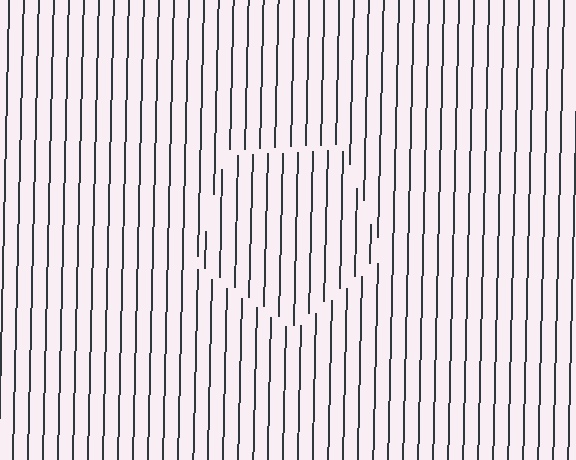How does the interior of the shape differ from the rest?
The interior of the shape contains the same grating, shifted by half a period — the contour is defined by the phase discontinuity where line-ends from the inner and outer gratings abut.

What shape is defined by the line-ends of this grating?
An illusory pentagon. The interior of the shape contains the same grating, shifted by half a period — the contour is defined by the phase discontinuity where line-ends from the inner and outer gratings abut.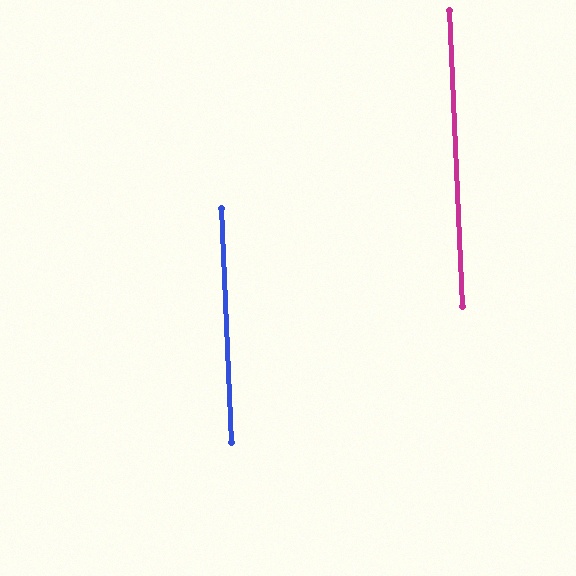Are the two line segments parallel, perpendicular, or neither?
Parallel — their directions differ by only 0.1°.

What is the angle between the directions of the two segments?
Approximately 0 degrees.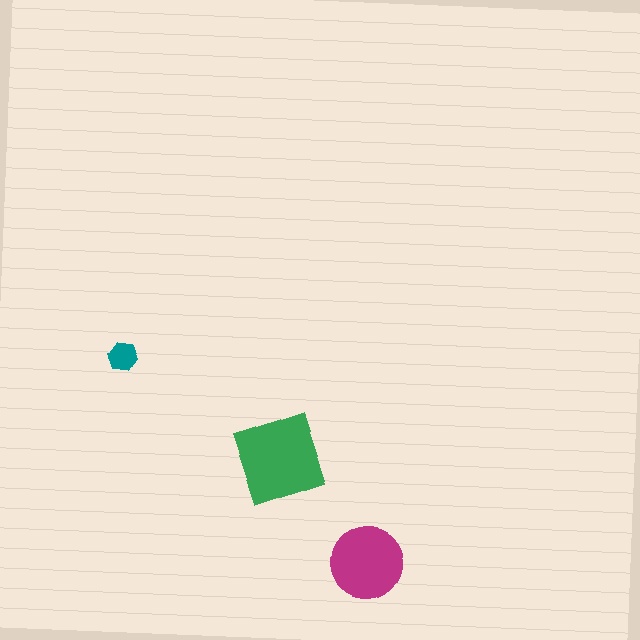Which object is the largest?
The green square.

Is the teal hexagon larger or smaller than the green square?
Smaller.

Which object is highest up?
The teal hexagon is topmost.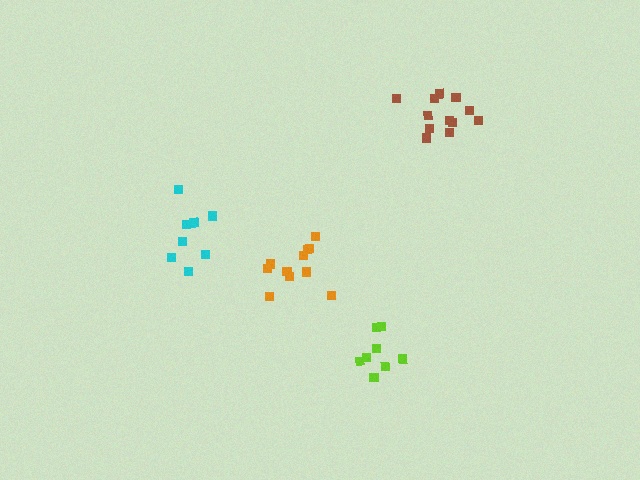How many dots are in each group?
Group 1: 8 dots, Group 2: 12 dots, Group 3: 9 dots, Group 4: 12 dots (41 total).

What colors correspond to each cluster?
The clusters are colored: lime, brown, cyan, orange.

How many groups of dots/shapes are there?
There are 4 groups.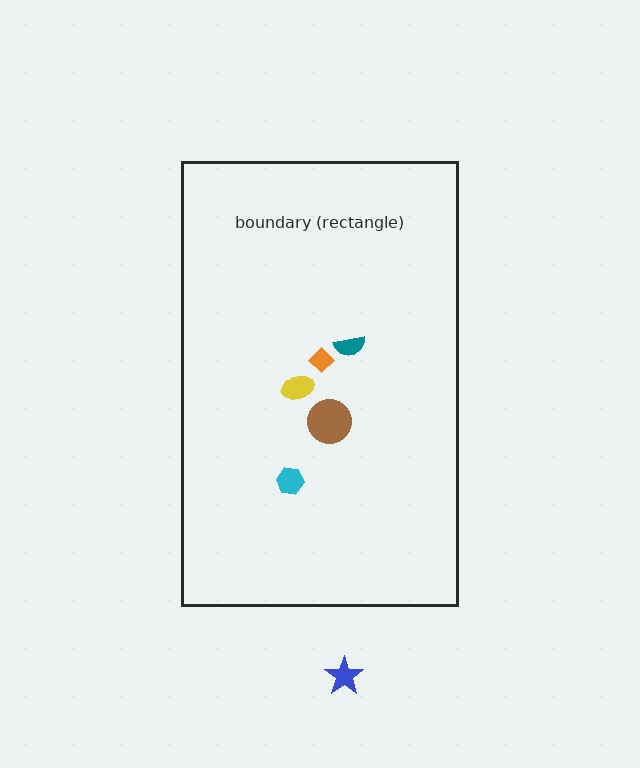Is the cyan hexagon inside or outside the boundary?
Inside.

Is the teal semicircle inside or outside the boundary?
Inside.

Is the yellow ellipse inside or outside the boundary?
Inside.